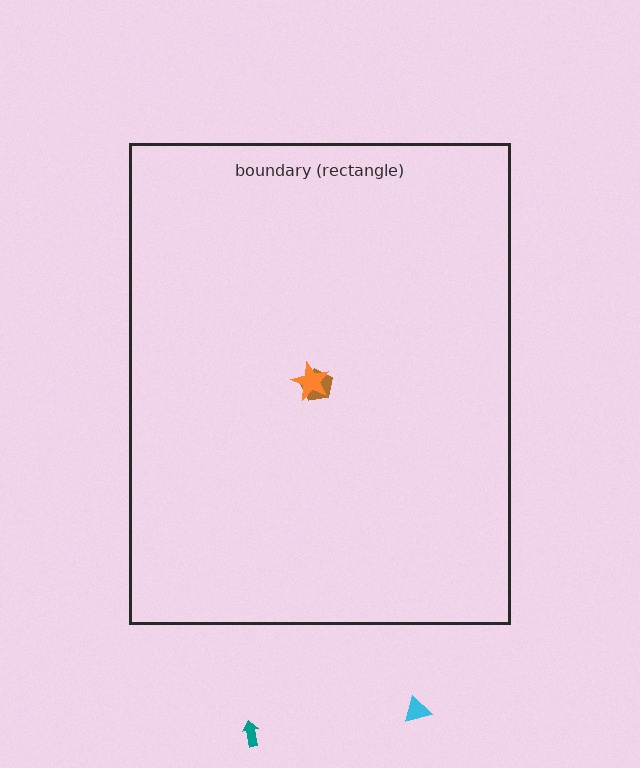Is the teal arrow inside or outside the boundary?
Outside.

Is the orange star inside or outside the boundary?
Inside.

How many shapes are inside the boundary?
2 inside, 2 outside.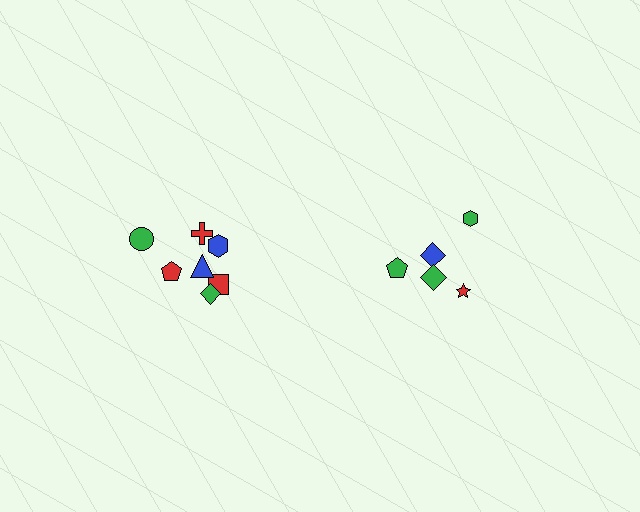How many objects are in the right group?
There are 5 objects.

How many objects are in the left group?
There are 7 objects.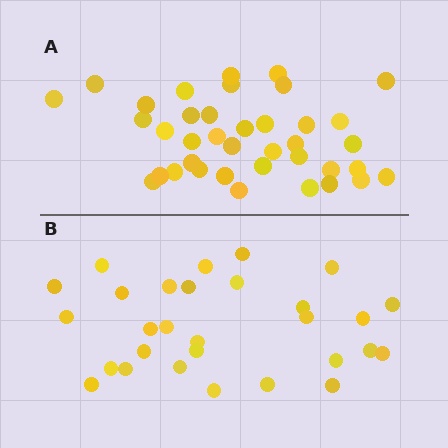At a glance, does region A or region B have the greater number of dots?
Region A (the top region) has more dots.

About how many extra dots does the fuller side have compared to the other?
Region A has roughly 8 or so more dots than region B.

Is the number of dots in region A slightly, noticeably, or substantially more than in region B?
Region A has noticeably more, but not dramatically so. The ratio is roughly 1.3 to 1.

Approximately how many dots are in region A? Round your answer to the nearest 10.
About 40 dots. (The exact count is 38, which rounds to 40.)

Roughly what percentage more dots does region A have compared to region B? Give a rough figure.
About 30% more.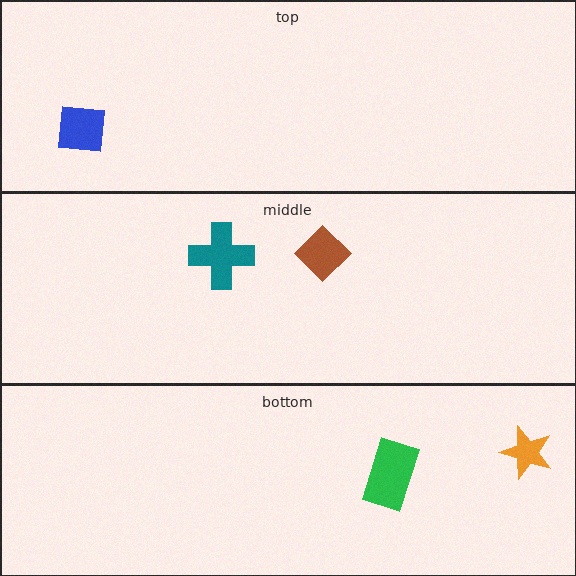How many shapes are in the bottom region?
2.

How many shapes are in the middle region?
2.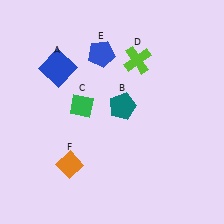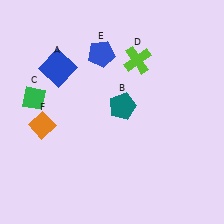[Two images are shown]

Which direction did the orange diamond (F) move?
The orange diamond (F) moved up.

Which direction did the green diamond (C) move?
The green diamond (C) moved left.